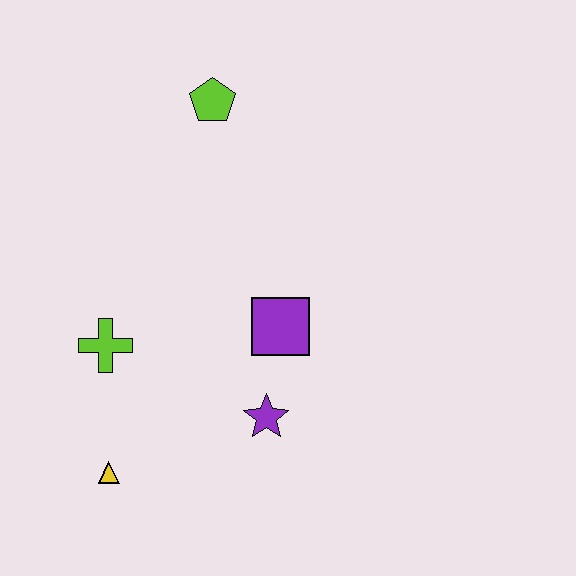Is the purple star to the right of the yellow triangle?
Yes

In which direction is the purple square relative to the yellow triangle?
The purple square is to the right of the yellow triangle.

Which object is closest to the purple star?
The purple square is closest to the purple star.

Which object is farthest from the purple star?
The lime pentagon is farthest from the purple star.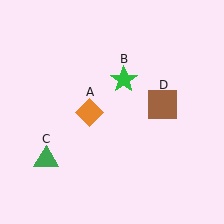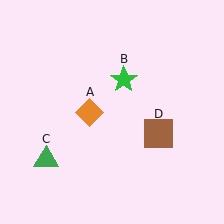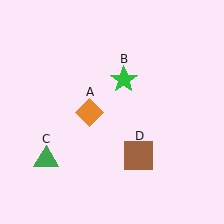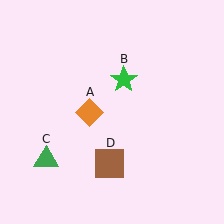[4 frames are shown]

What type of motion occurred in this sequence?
The brown square (object D) rotated clockwise around the center of the scene.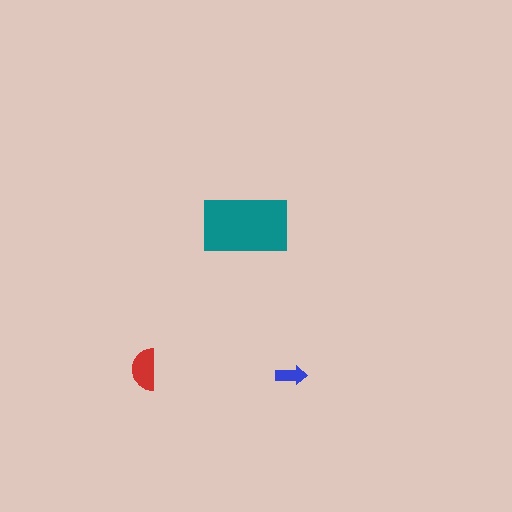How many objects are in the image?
There are 3 objects in the image.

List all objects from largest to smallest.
The teal rectangle, the red semicircle, the blue arrow.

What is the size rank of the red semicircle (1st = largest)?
2nd.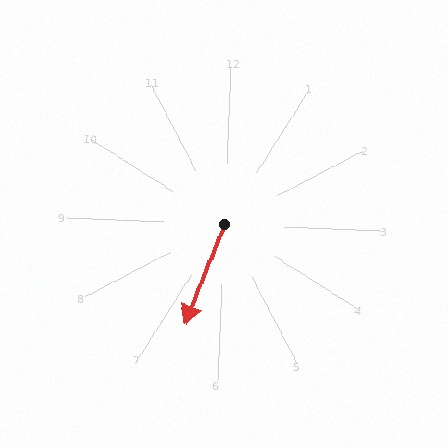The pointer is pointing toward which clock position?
Roughly 7 o'clock.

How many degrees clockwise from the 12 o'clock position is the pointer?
Approximately 199 degrees.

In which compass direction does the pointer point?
South.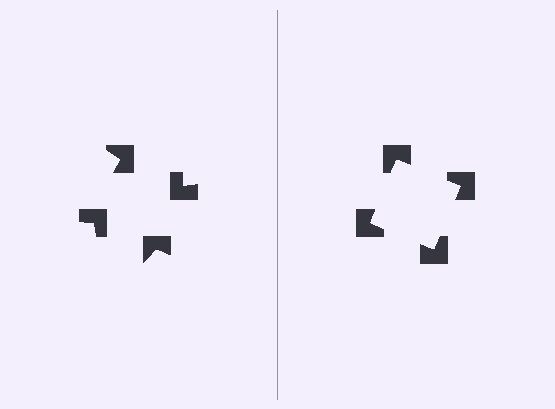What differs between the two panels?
The notched squares are positioned identically on both sides; only the wedge orientations differ. On the right they align to a square; on the left they are misaligned.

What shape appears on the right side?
An illusory square.